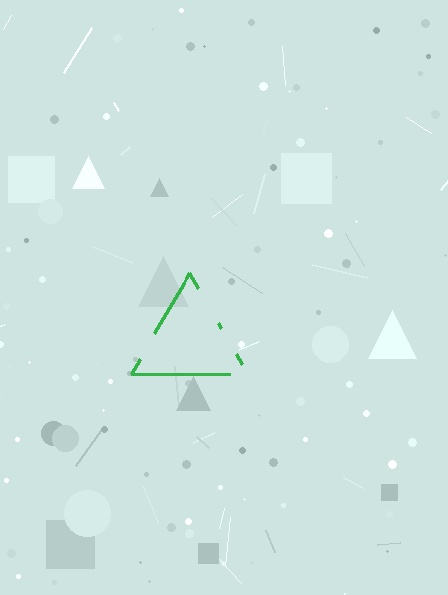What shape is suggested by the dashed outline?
The dashed outline suggests a triangle.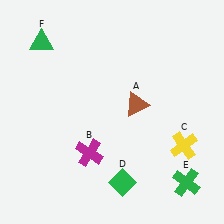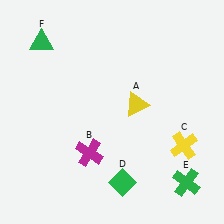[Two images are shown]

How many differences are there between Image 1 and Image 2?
There is 1 difference between the two images.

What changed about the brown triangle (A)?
In Image 1, A is brown. In Image 2, it changed to yellow.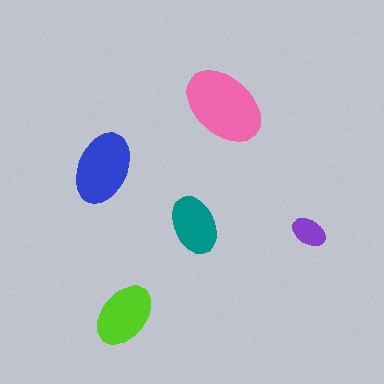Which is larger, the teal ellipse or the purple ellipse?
The teal one.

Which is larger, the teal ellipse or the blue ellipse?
The blue one.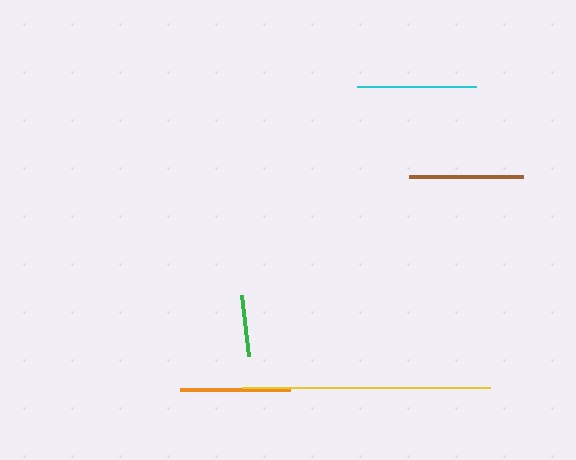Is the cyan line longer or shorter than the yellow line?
The yellow line is longer than the cyan line.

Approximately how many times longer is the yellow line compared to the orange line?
The yellow line is approximately 2.2 times the length of the orange line.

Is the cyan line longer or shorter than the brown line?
The cyan line is longer than the brown line.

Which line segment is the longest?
The yellow line is the longest at approximately 248 pixels.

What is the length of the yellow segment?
The yellow segment is approximately 248 pixels long.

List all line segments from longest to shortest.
From longest to shortest: yellow, cyan, brown, orange, green.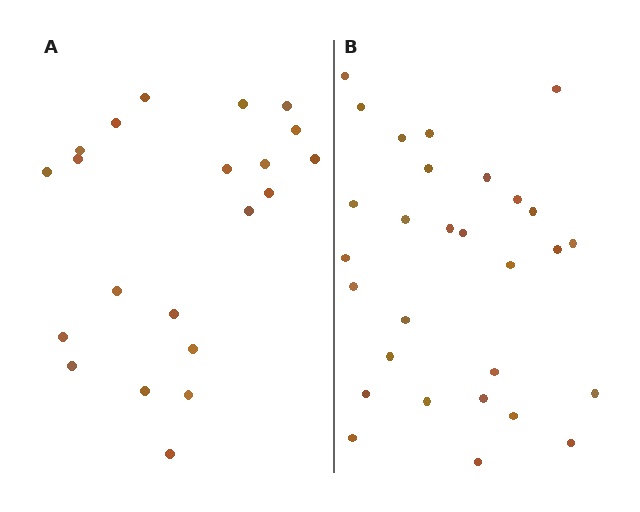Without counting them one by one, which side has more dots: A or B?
Region B (the right region) has more dots.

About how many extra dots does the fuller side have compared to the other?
Region B has roughly 8 or so more dots than region A.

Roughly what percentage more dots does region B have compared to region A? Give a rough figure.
About 40% more.